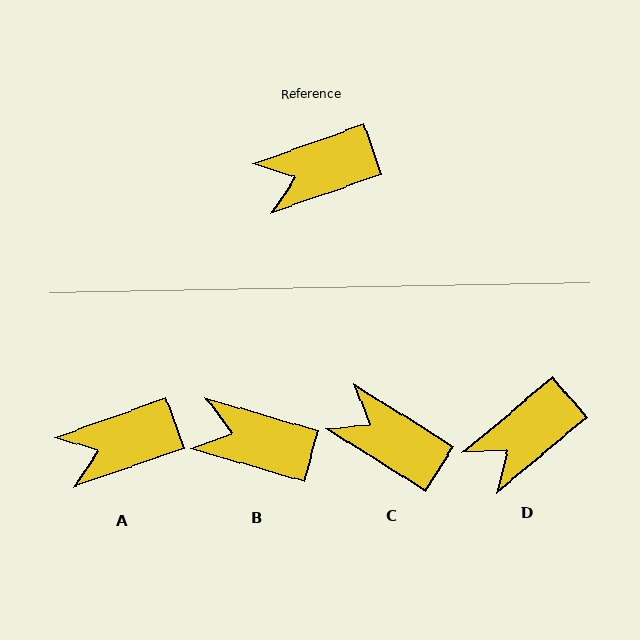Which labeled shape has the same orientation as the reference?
A.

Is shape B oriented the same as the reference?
No, it is off by about 36 degrees.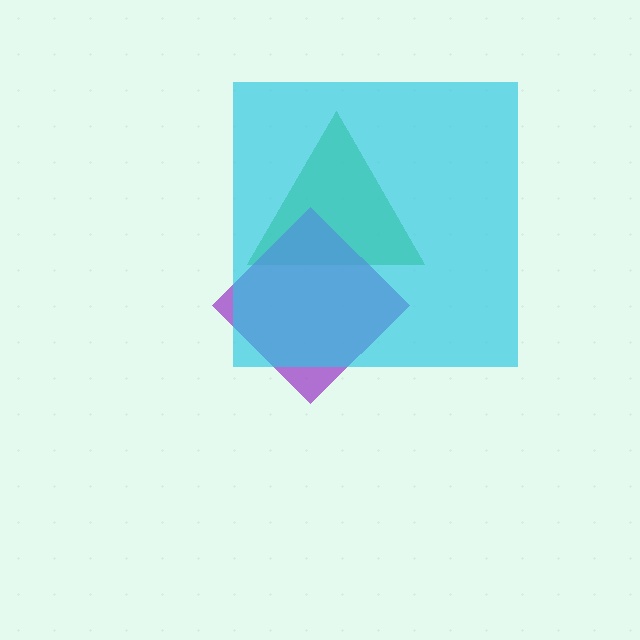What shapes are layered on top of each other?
The layered shapes are: a green triangle, a purple diamond, a cyan square.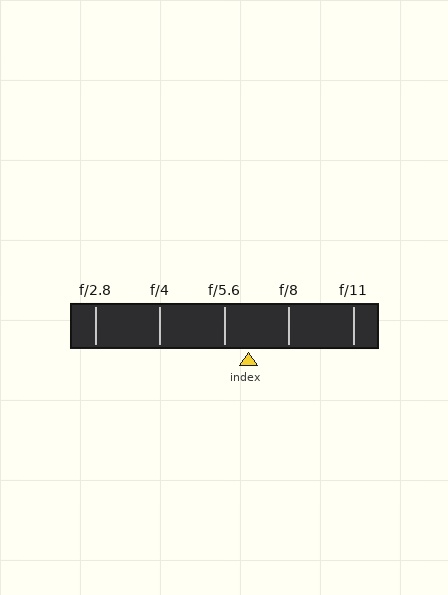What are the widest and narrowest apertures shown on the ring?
The widest aperture shown is f/2.8 and the narrowest is f/11.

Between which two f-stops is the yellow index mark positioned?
The index mark is between f/5.6 and f/8.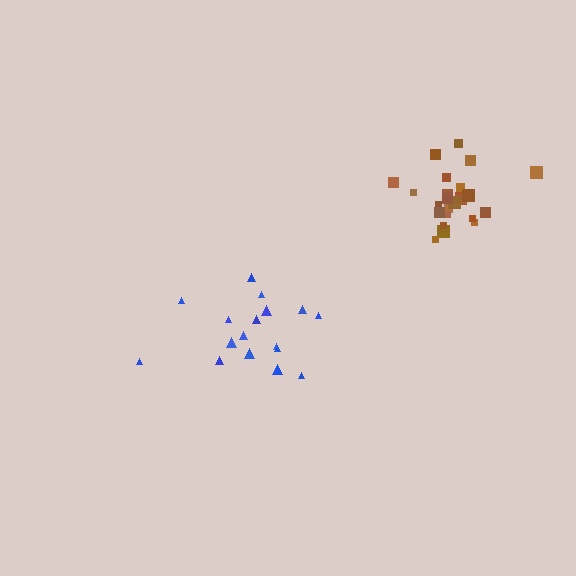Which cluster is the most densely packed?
Brown.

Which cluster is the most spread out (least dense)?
Blue.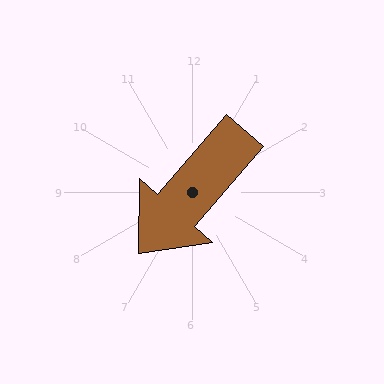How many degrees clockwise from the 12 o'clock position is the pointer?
Approximately 221 degrees.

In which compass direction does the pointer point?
Southwest.